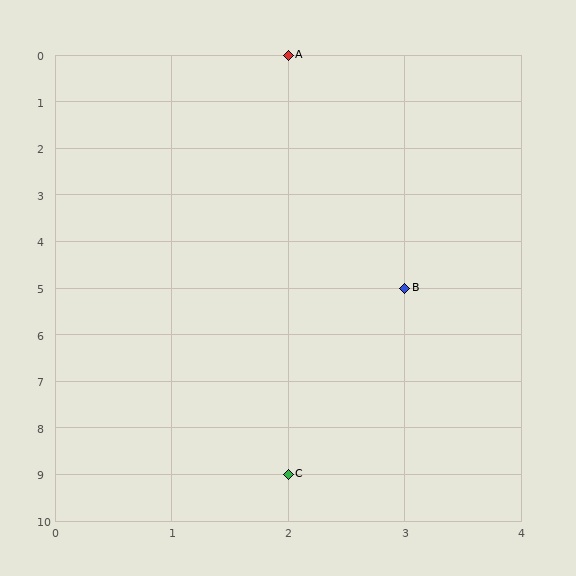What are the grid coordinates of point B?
Point B is at grid coordinates (3, 5).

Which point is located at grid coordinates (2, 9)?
Point C is at (2, 9).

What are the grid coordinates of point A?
Point A is at grid coordinates (2, 0).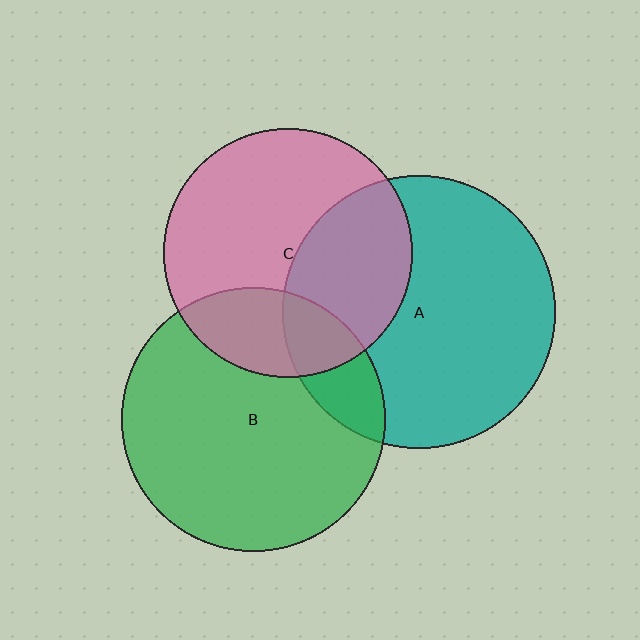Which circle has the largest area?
Circle A (teal).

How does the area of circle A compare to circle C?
Approximately 1.2 times.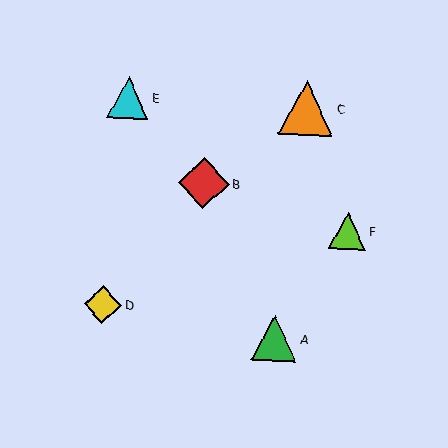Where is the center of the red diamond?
The center of the red diamond is at (203, 183).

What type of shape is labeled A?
Shape A is a green triangle.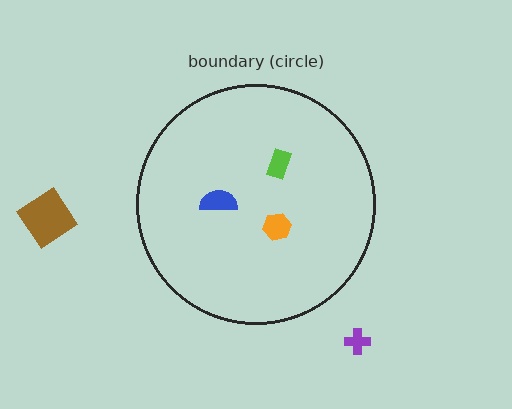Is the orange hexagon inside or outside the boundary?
Inside.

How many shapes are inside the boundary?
3 inside, 2 outside.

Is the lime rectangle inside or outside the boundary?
Inside.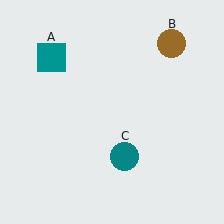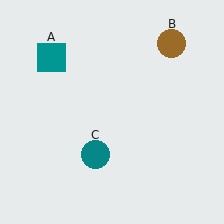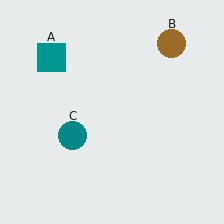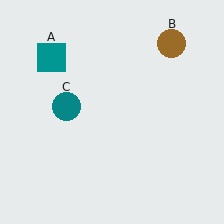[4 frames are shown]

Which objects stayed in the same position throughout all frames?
Teal square (object A) and brown circle (object B) remained stationary.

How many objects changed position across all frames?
1 object changed position: teal circle (object C).